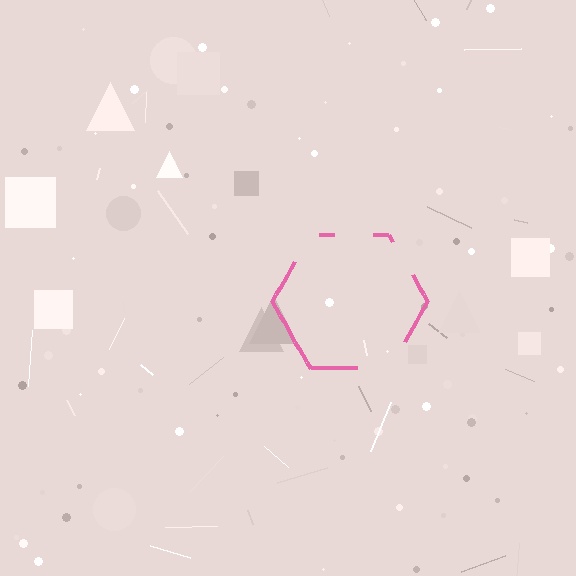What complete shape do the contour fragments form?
The contour fragments form a hexagon.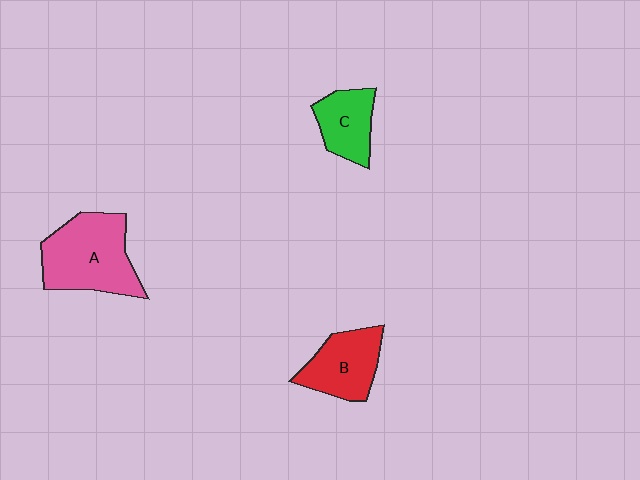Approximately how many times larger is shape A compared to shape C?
Approximately 1.8 times.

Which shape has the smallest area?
Shape C (green).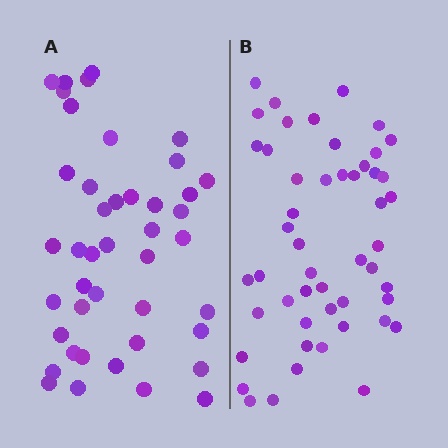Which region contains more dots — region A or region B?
Region B (the right region) has more dots.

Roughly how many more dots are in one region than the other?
Region B has roughly 8 or so more dots than region A.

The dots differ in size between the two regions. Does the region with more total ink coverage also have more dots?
No. Region A has more total ink coverage because its dots are larger, but region B actually contains more individual dots. Total area can be misleading — the number of items is what matters here.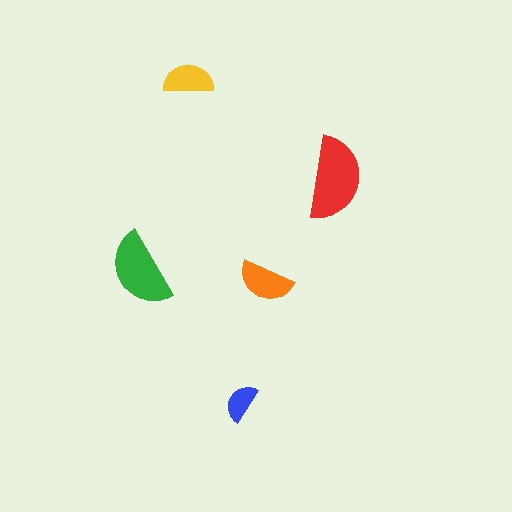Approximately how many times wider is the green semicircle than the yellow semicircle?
About 1.5 times wider.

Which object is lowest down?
The blue semicircle is bottommost.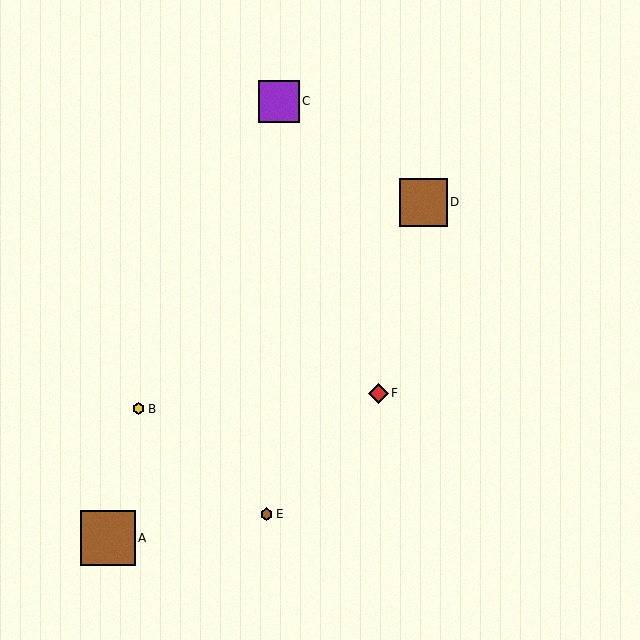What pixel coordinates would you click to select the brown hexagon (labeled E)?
Click at (267, 514) to select the brown hexagon E.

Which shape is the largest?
The brown square (labeled A) is the largest.